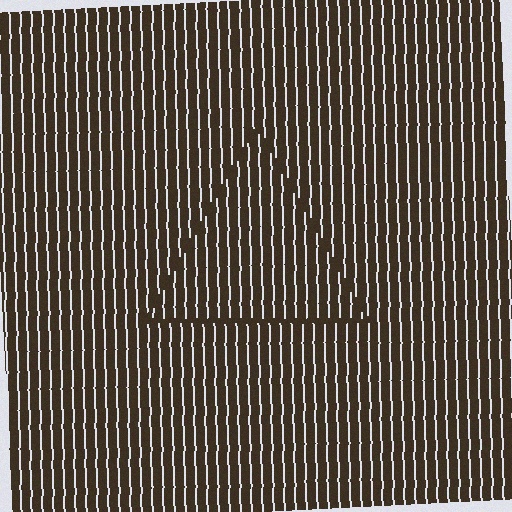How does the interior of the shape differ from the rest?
The interior of the shape contains the same grating, shifted by half a period — the contour is defined by the phase discontinuity where line-ends from the inner and outer gratings abut.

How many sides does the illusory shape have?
3 sides — the line-ends trace a triangle.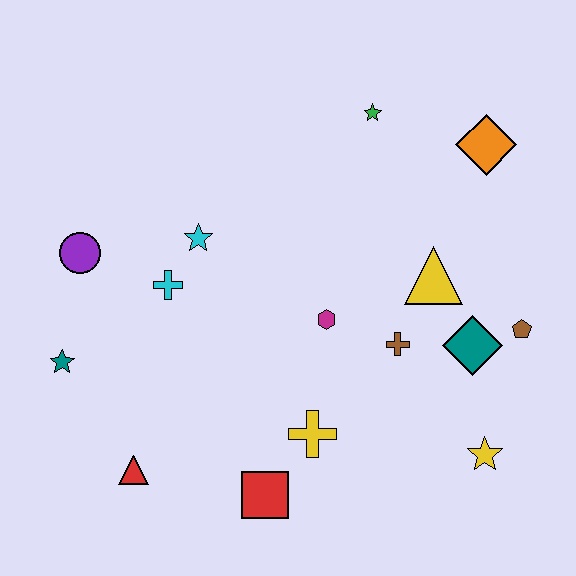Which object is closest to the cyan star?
The cyan cross is closest to the cyan star.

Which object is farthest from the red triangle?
The orange diamond is farthest from the red triangle.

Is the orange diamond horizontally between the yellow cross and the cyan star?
No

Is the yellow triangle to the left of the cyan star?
No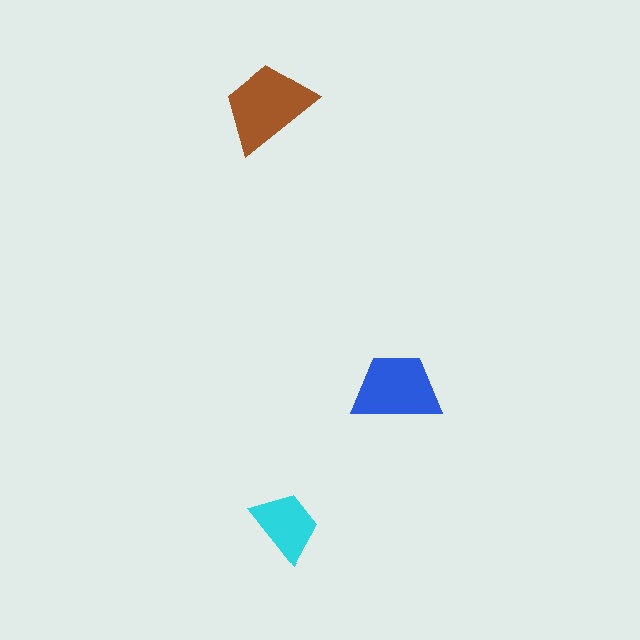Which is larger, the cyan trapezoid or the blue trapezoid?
The blue one.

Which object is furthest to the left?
The brown trapezoid is leftmost.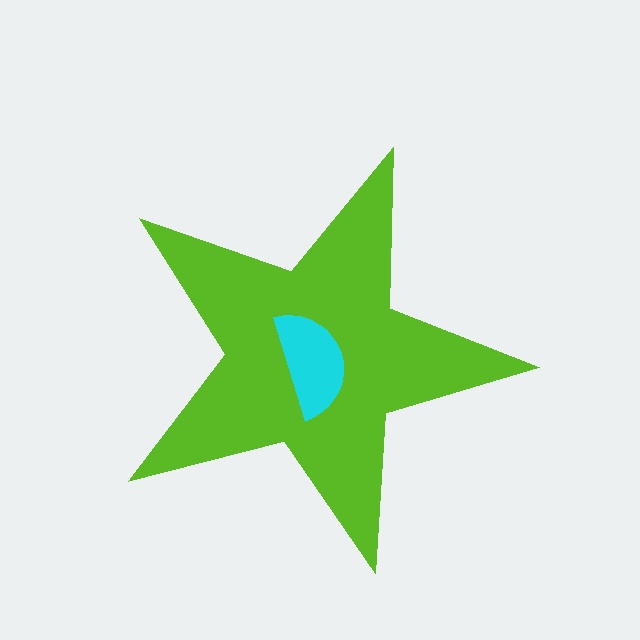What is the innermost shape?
The cyan semicircle.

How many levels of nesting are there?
2.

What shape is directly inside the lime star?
The cyan semicircle.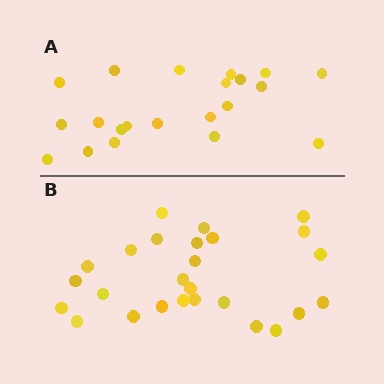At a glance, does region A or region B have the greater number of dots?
Region B (the bottom region) has more dots.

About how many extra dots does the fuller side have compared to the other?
Region B has about 5 more dots than region A.